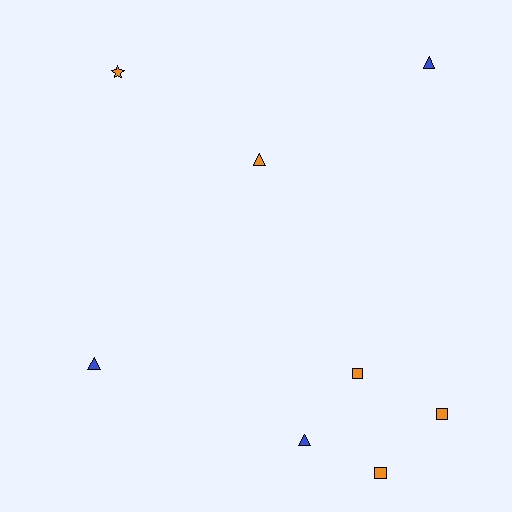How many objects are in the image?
There are 8 objects.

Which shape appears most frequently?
Triangle, with 4 objects.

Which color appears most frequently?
Orange, with 5 objects.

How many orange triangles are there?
There is 1 orange triangle.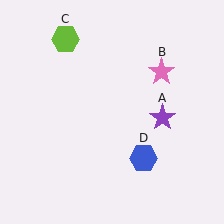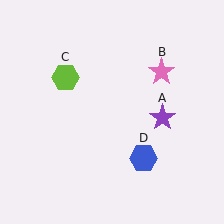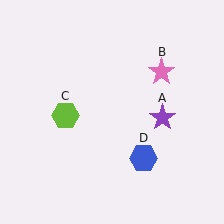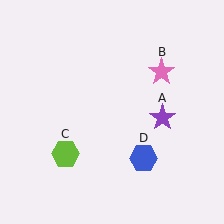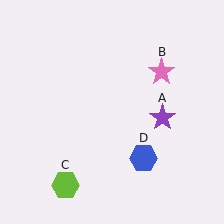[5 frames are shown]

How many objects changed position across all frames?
1 object changed position: lime hexagon (object C).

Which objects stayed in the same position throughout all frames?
Purple star (object A) and pink star (object B) and blue hexagon (object D) remained stationary.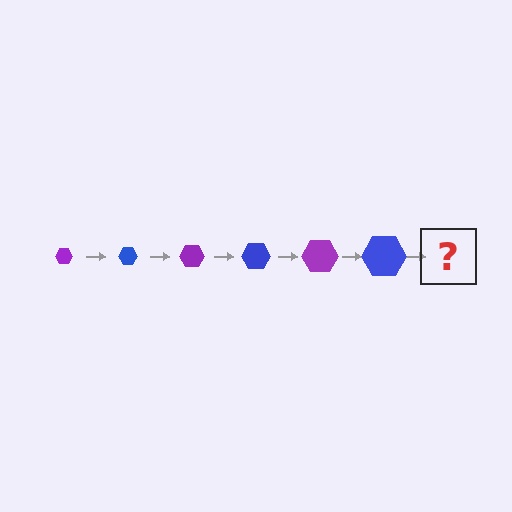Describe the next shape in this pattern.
It should be a purple hexagon, larger than the previous one.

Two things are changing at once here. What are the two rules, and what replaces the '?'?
The two rules are that the hexagon grows larger each step and the color cycles through purple and blue. The '?' should be a purple hexagon, larger than the previous one.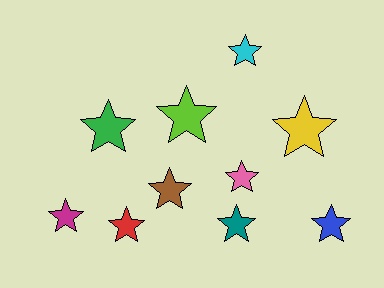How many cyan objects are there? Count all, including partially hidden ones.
There is 1 cyan object.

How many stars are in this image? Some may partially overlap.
There are 10 stars.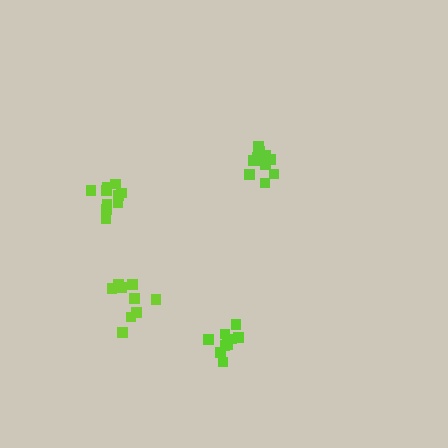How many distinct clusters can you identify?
There are 4 distinct clusters.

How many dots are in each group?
Group 1: 10 dots, Group 2: 11 dots, Group 3: 9 dots, Group 4: 10 dots (40 total).